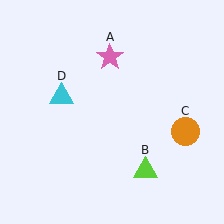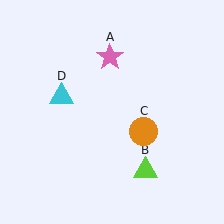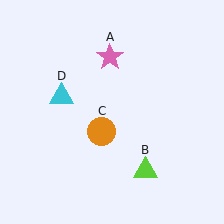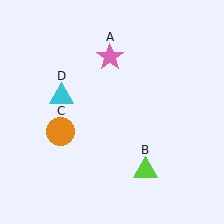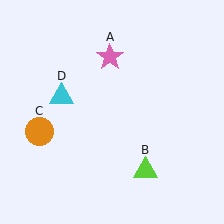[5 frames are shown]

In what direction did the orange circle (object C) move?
The orange circle (object C) moved left.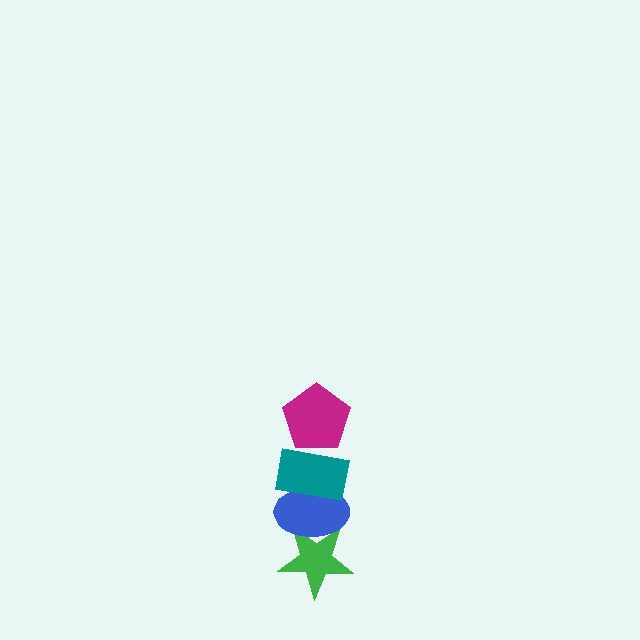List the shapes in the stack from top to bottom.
From top to bottom: the magenta pentagon, the teal rectangle, the blue ellipse, the green star.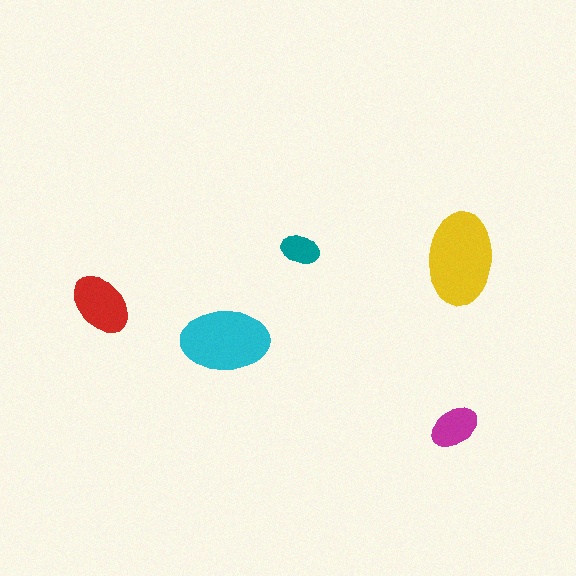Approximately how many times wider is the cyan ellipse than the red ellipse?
About 1.5 times wider.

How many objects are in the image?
There are 5 objects in the image.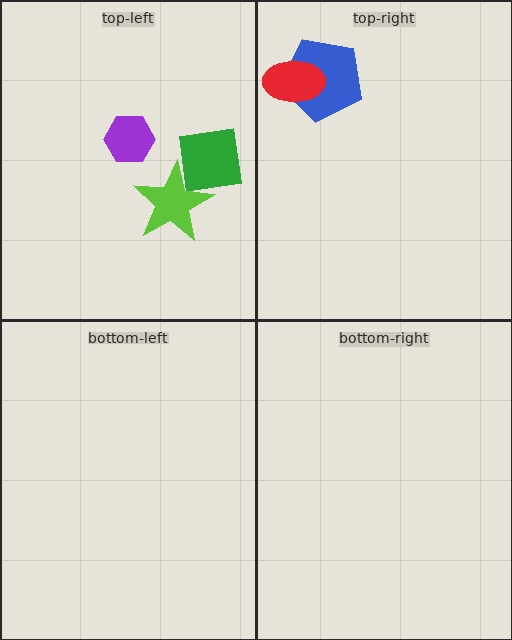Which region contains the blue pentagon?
The top-right region.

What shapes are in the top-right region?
The blue pentagon, the red ellipse.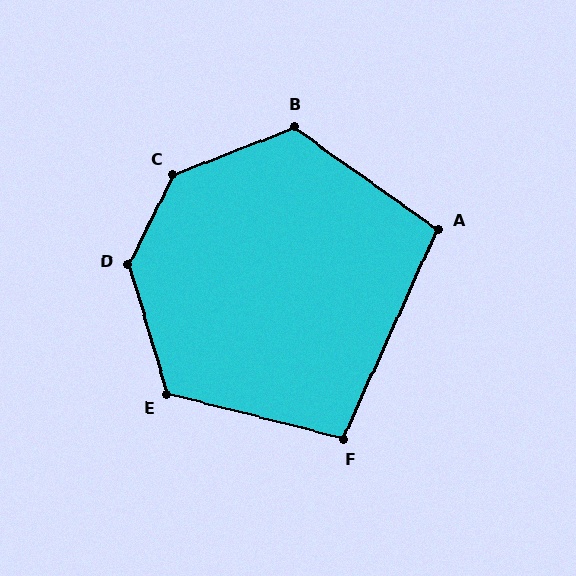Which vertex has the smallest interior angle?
F, at approximately 100 degrees.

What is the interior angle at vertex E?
Approximately 121 degrees (obtuse).